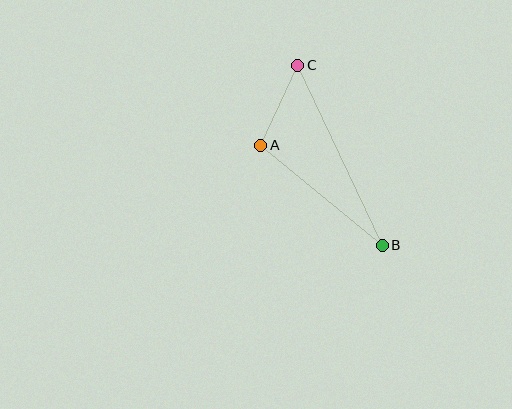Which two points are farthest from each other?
Points B and C are farthest from each other.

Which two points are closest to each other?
Points A and C are closest to each other.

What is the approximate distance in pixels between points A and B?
The distance between A and B is approximately 157 pixels.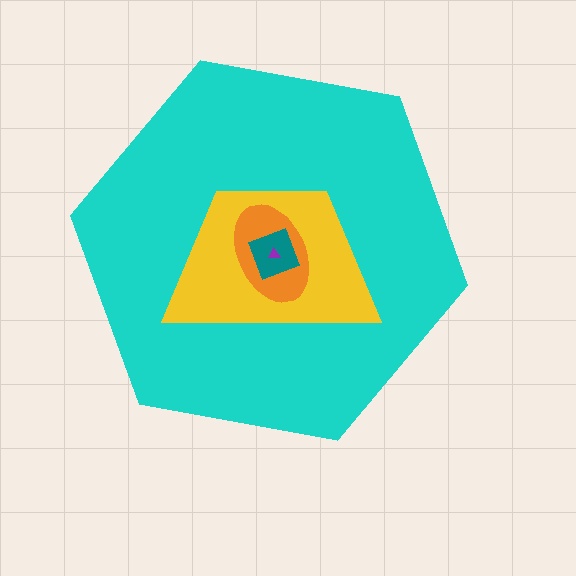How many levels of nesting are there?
5.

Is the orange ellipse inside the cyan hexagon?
Yes.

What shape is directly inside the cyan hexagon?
The yellow trapezoid.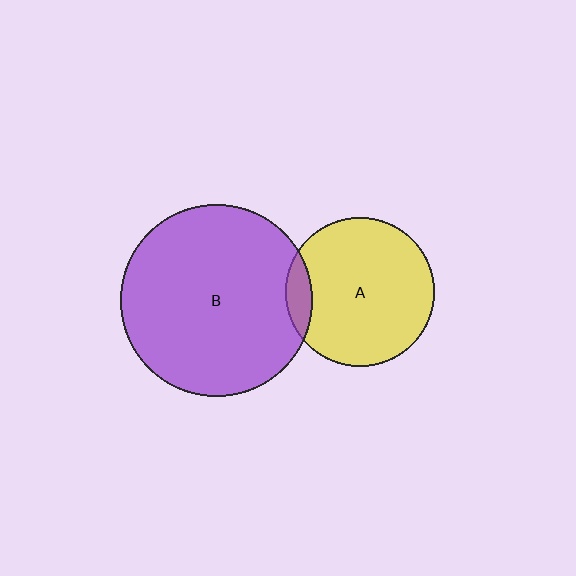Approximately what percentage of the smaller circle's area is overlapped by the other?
Approximately 10%.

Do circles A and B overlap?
Yes.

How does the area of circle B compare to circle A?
Approximately 1.7 times.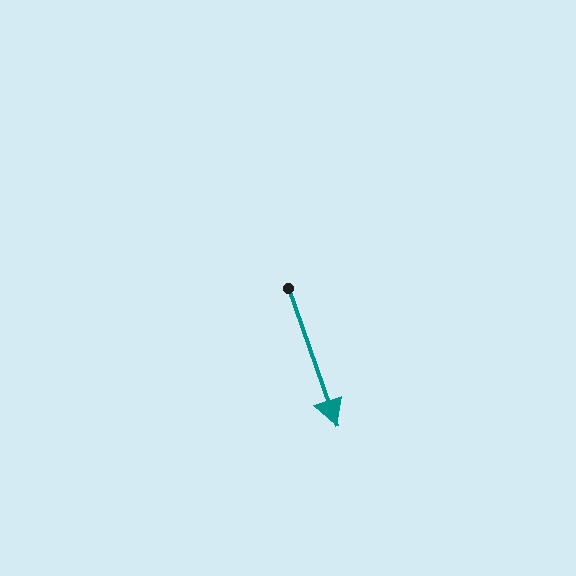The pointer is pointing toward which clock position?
Roughly 5 o'clock.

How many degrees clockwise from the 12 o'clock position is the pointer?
Approximately 161 degrees.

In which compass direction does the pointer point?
South.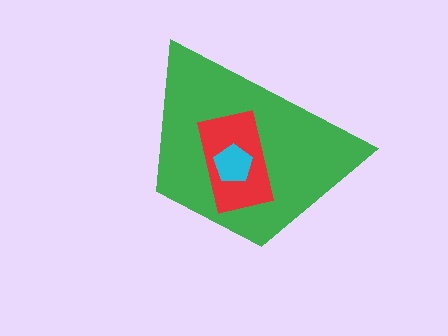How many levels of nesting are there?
3.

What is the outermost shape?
The green trapezoid.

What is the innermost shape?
The cyan pentagon.